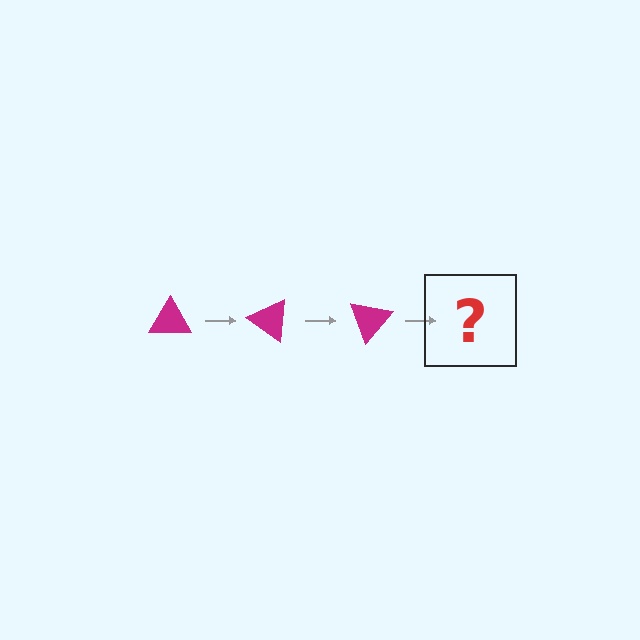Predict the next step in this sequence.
The next step is a magenta triangle rotated 105 degrees.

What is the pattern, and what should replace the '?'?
The pattern is that the triangle rotates 35 degrees each step. The '?' should be a magenta triangle rotated 105 degrees.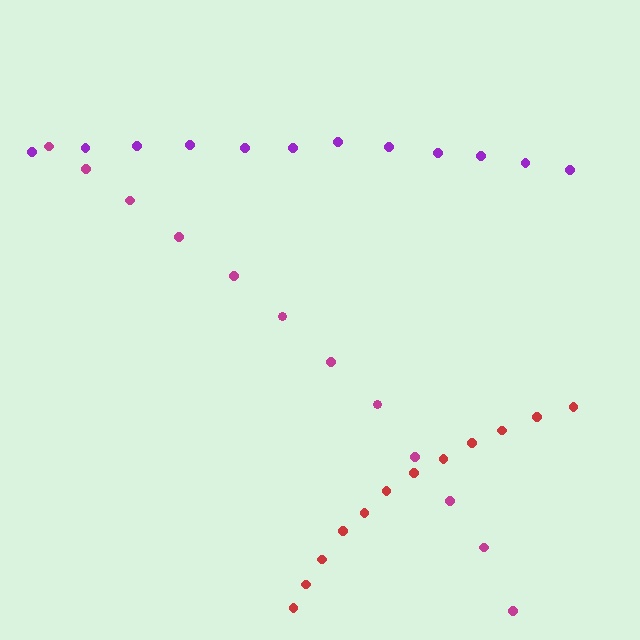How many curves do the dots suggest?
There are 3 distinct paths.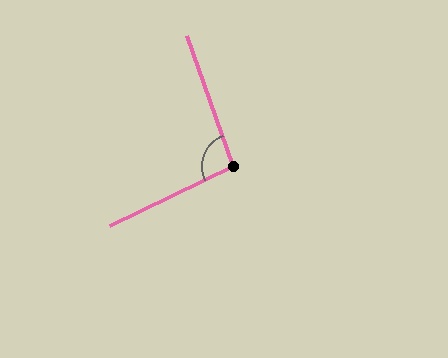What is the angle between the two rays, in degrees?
Approximately 96 degrees.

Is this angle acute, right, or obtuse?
It is obtuse.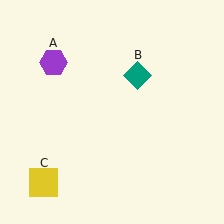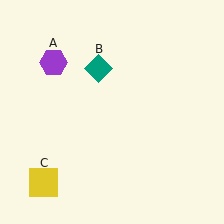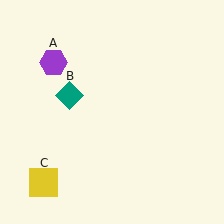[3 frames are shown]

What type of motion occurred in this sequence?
The teal diamond (object B) rotated counterclockwise around the center of the scene.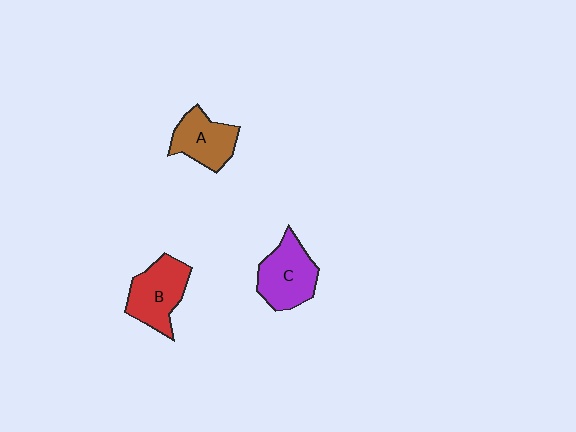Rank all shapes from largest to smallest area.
From largest to smallest: B (red), C (purple), A (brown).